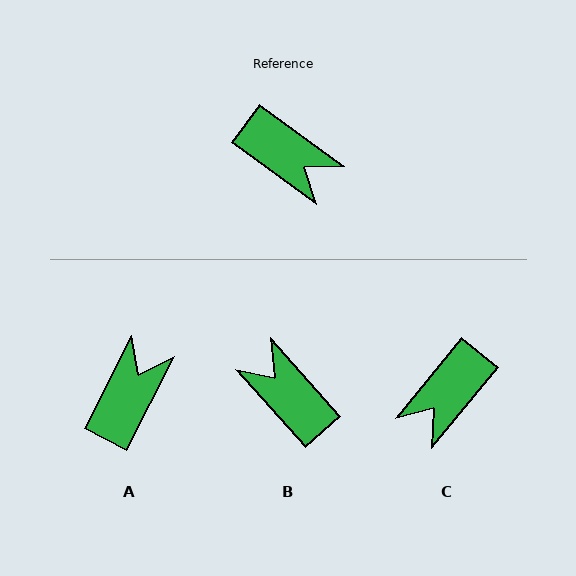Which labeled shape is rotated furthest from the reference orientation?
B, about 168 degrees away.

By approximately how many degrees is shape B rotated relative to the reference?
Approximately 168 degrees counter-clockwise.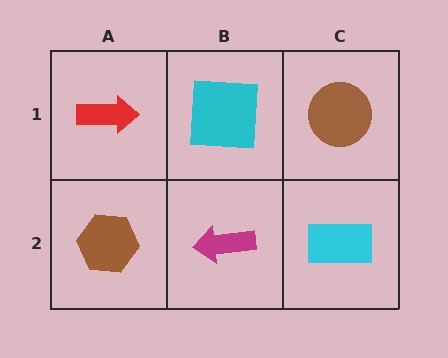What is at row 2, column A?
A brown hexagon.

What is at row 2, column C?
A cyan rectangle.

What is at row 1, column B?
A cyan square.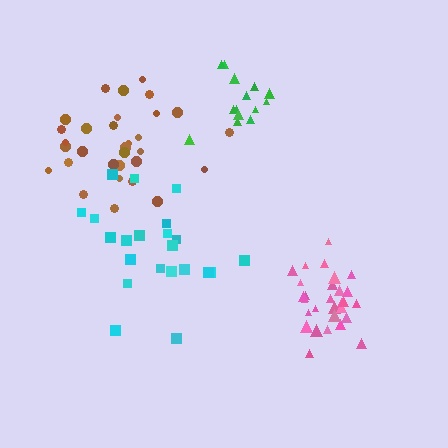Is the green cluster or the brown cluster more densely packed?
Green.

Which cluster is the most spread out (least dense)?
Cyan.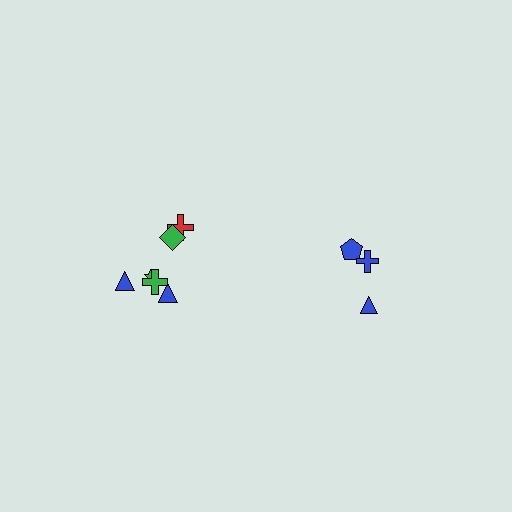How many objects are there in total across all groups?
There are 9 objects.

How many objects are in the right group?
There are 3 objects.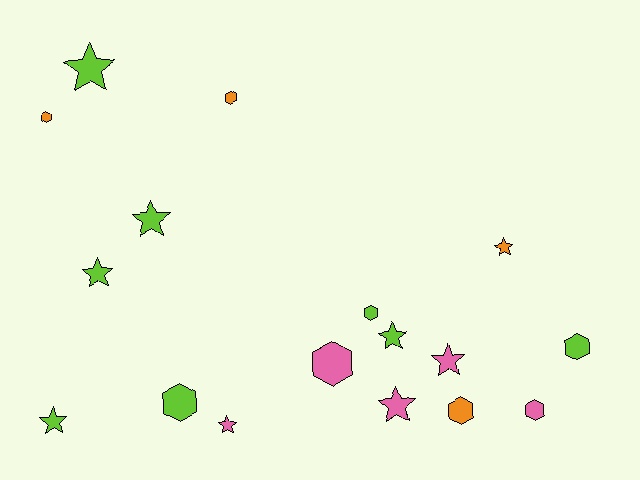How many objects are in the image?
There are 17 objects.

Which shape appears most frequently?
Star, with 9 objects.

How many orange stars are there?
There is 1 orange star.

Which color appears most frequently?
Lime, with 8 objects.